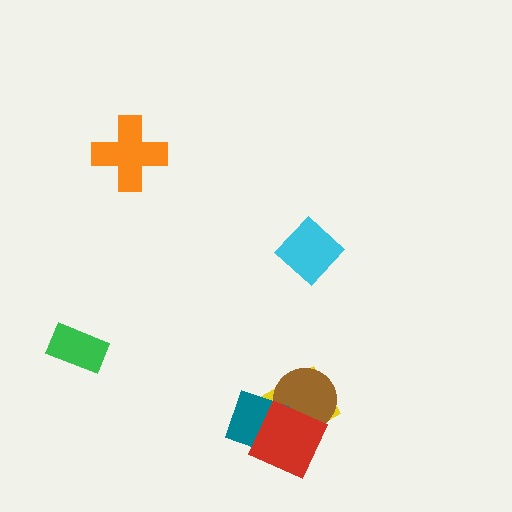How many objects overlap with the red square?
3 objects overlap with the red square.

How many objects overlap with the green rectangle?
0 objects overlap with the green rectangle.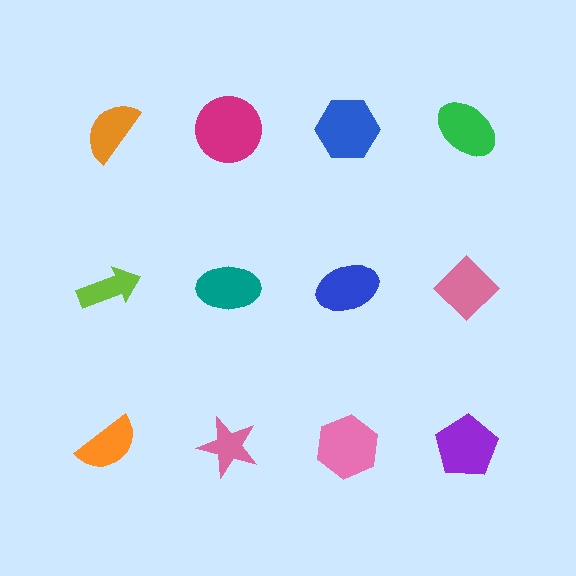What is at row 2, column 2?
A teal ellipse.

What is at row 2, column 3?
A blue ellipse.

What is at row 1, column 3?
A blue hexagon.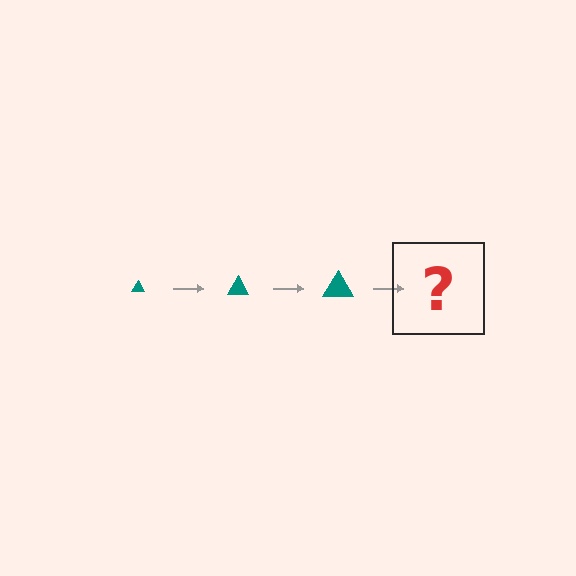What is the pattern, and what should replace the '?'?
The pattern is that the triangle gets progressively larger each step. The '?' should be a teal triangle, larger than the previous one.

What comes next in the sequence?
The next element should be a teal triangle, larger than the previous one.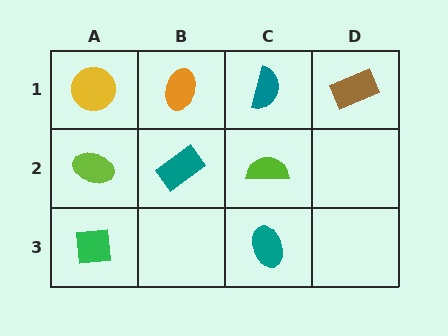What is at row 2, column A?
A lime ellipse.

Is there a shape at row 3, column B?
No, that cell is empty.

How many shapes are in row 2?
3 shapes.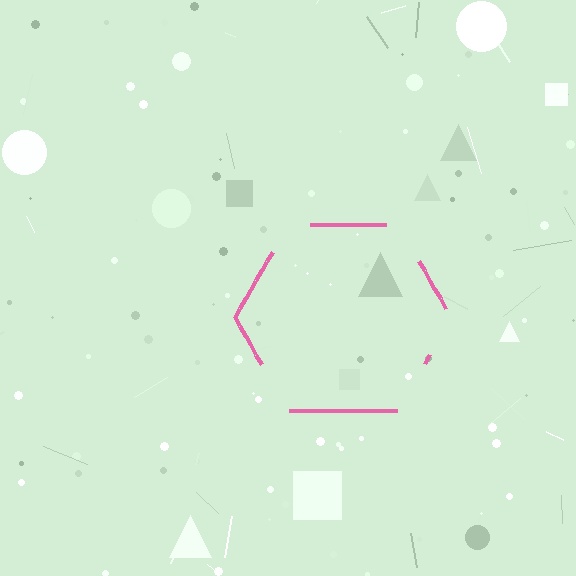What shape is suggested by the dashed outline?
The dashed outline suggests a hexagon.